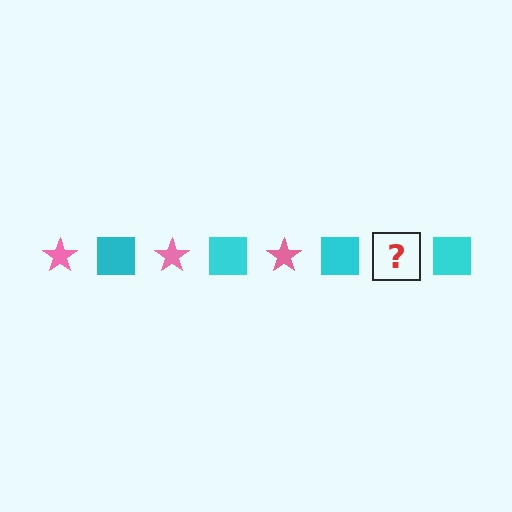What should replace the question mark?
The question mark should be replaced with a pink star.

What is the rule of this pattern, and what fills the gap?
The rule is that the pattern alternates between pink star and cyan square. The gap should be filled with a pink star.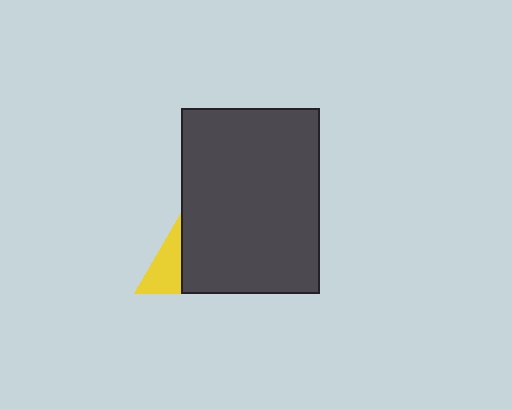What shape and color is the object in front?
The object in front is a dark gray rectangle.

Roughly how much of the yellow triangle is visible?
A small part of it is visible (roughly 38%).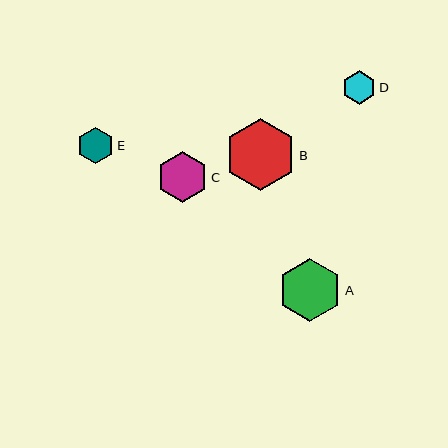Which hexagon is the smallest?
Hexagon D is the smallest with a size of approximately 34 pixels.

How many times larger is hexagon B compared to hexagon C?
Hexagon B is approximately 1.4 times the size of hexagon C.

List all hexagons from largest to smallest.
From largest to smallest: B, A, C, E, D.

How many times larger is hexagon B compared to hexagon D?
Hexagon B is approximately 2.1 times the size of hexagon D.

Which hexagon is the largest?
Hexagon B is the largest with a size of approximately 72 pixels.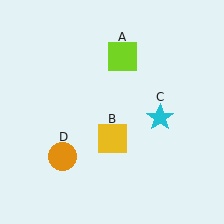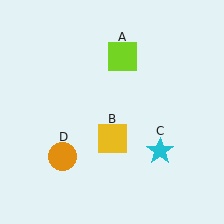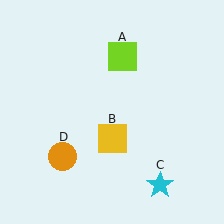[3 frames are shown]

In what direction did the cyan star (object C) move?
The cyan star (object C) moved down.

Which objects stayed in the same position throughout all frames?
Lime square (object A) and yellow square (object B) and orange circle (object D) remained stationary.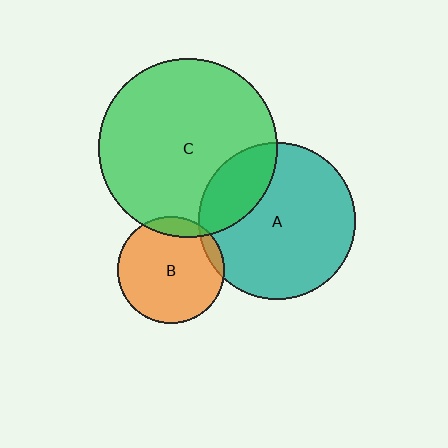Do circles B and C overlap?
Yes.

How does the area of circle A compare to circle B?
Approximately 2.1 times.